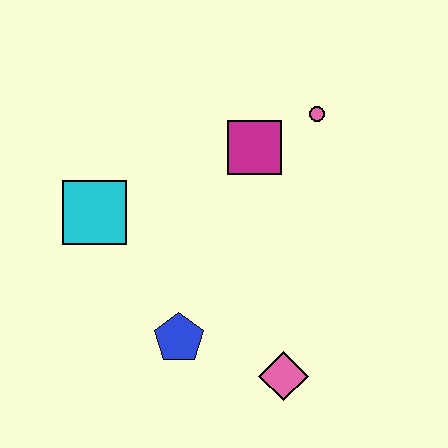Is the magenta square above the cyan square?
Yes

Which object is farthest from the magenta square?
The pink diamond is farthest from the magenta square.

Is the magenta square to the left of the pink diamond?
Yes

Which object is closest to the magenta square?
The pink circle is closest to the magenta square.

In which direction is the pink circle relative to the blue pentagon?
The pink circle is above the blue pentagon.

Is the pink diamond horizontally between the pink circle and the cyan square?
Yes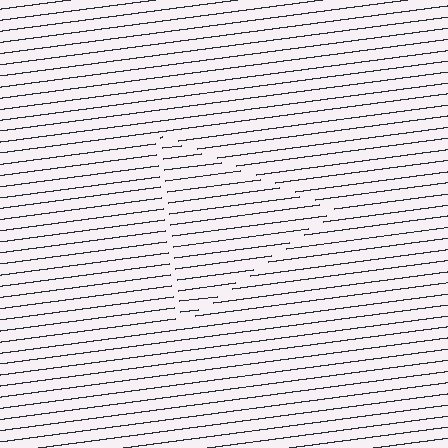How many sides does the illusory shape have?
3 sides — the line-ends trace a triangle.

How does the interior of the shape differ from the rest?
The interior of the shape contains the same grating, shifted by half a period — the contour is defined by the phase discontinuity where line-ends from the inner and outer gratings abut.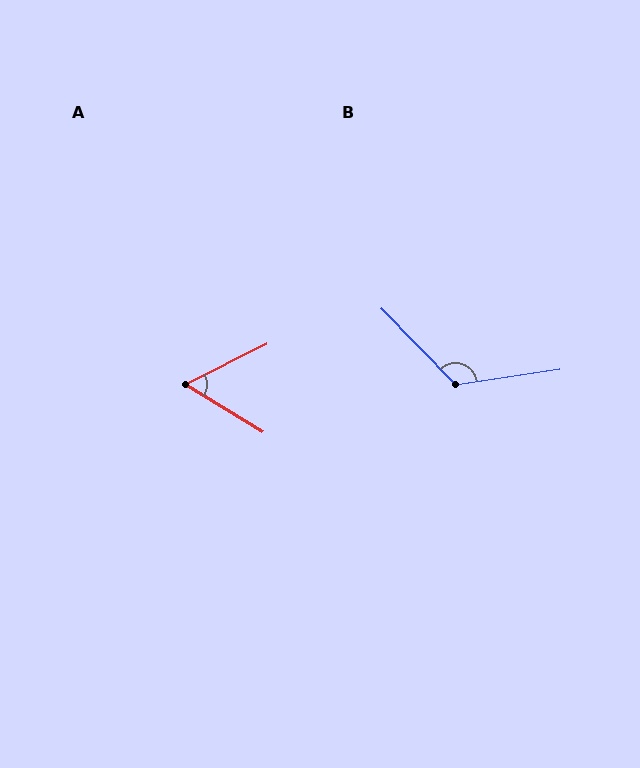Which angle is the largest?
B, at approximately 126 degrees.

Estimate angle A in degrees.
Approximately 58 degrees.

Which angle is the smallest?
A, at approximately 58 degrees.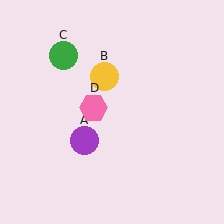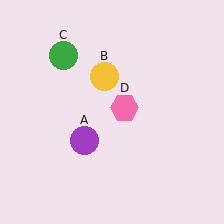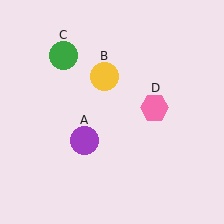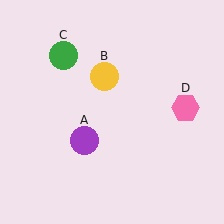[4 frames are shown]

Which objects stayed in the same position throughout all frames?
Purple circle (object A) and yellow circle (object B) and green circle (object C) remained stationary.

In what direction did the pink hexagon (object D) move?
The pink hexagon (object D) moved right.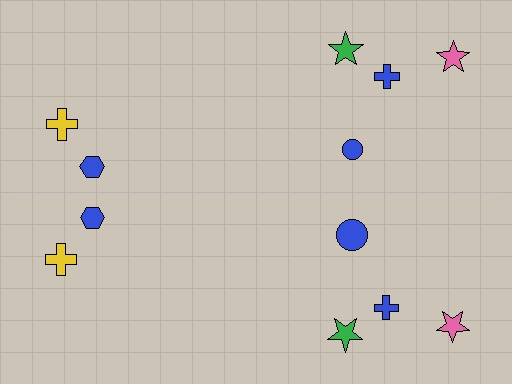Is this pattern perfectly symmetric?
No, the pattern is not perfectly symmetric. The blue circle on the bottom side has a different size than its mirror counterpart.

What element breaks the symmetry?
The blue circle on the bottom side has a different size than its mirror counterpart.